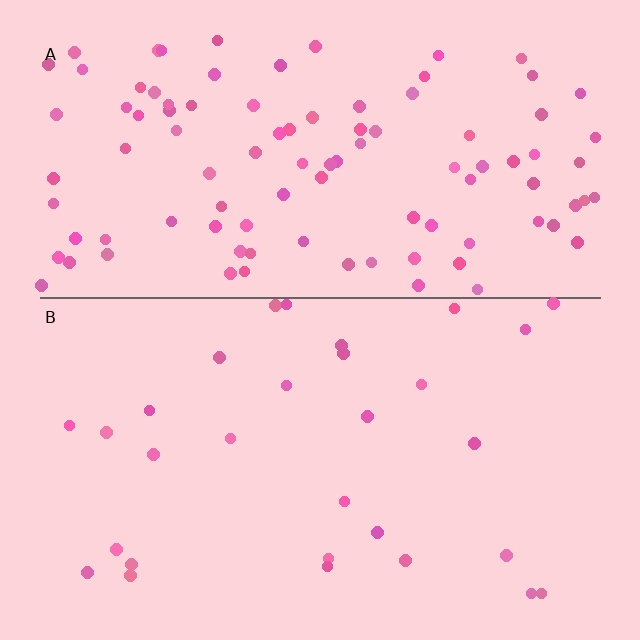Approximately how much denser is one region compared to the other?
Approximately 3.3× — region A over region B.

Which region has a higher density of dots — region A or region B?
A (the top).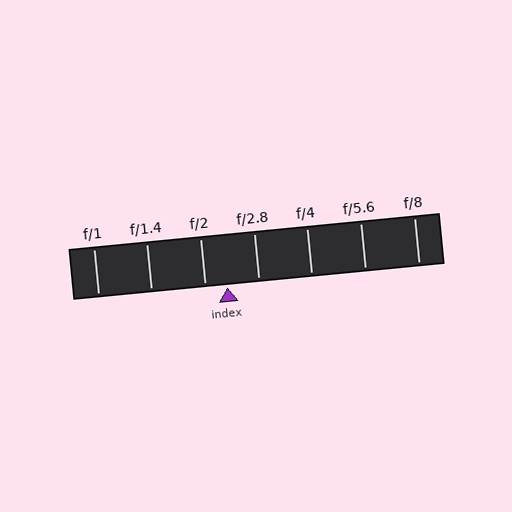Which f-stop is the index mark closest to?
The index mark is closest to f/2.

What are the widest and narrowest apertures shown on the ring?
The widest aperture shown is f/1 and the narrowest is f/8.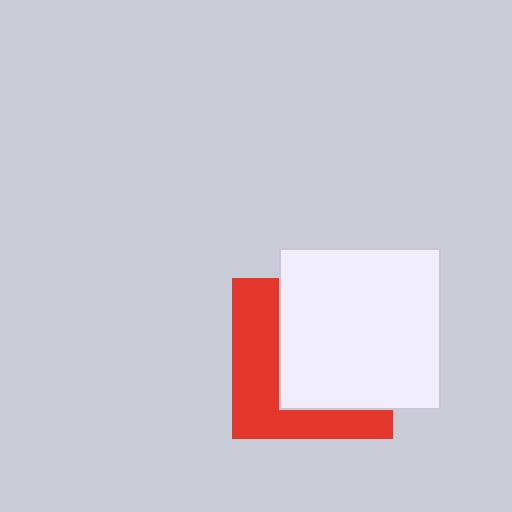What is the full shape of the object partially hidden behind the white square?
The partially hidden object is a red square.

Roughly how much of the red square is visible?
A small part of it is visible (roughly 43%).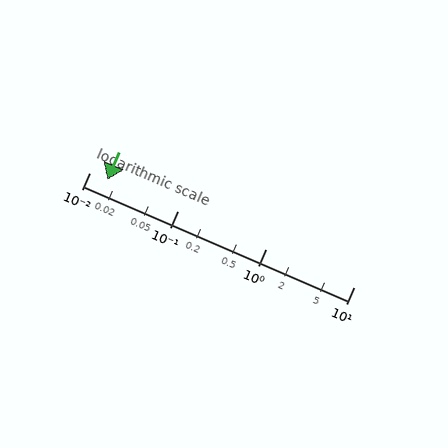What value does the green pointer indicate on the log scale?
The pointer indicates approximately 0.016.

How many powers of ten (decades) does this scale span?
The scale spans 3 decades, from 0.01 to 10.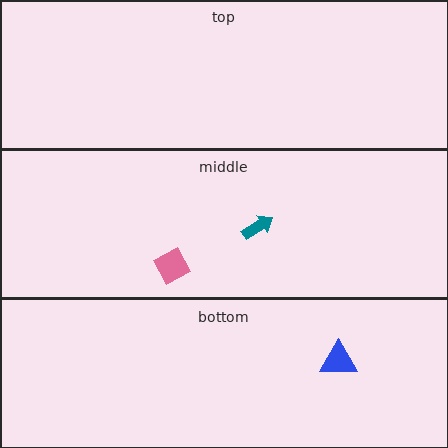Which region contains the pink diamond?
The middle region.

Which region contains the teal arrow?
The middle region.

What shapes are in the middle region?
The pink diamond, the teal arrow.